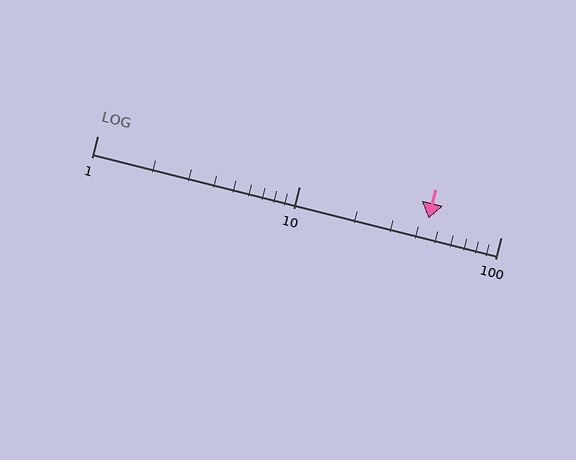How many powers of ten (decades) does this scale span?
The scale spans 2 decades, from 1 to 100.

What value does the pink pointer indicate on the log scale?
The pointer indicates approximately 44.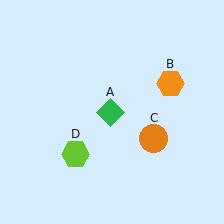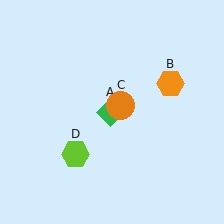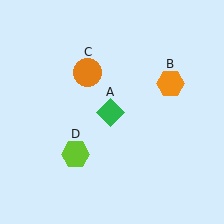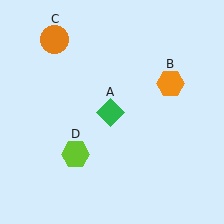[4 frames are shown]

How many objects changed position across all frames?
1 object changed position: orange circle (object C).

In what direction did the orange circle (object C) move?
The orange circle (object C) moved up and to the left.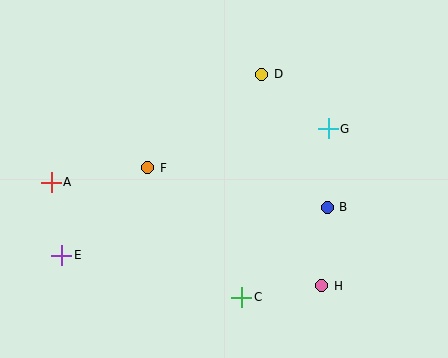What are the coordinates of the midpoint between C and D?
The midpoint between C and D is at (252, 186).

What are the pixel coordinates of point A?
Point A is at (51, 182).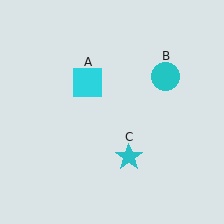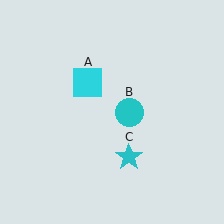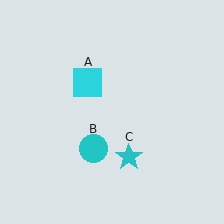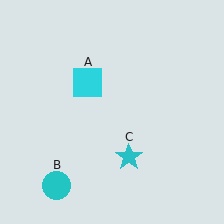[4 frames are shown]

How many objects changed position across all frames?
1 object changed position: cyan circle (object B).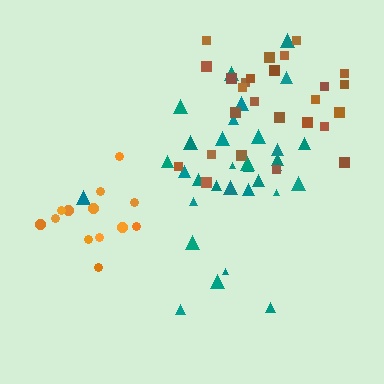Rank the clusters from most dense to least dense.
orange, teal, brown.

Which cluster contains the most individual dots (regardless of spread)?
Teal (32).